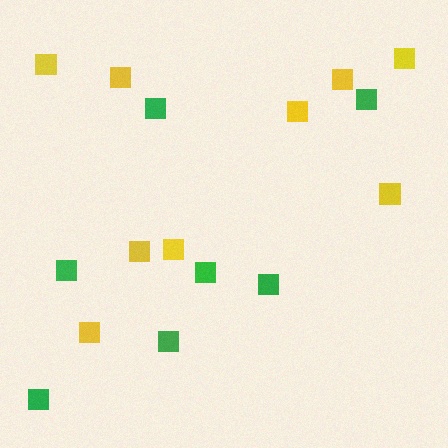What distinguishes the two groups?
There are 2 groups: one group of green squares (7) and one group of yellow squares (9).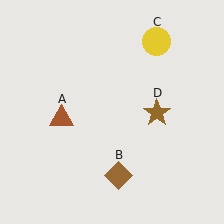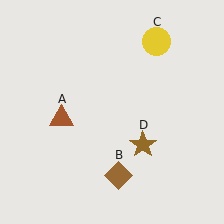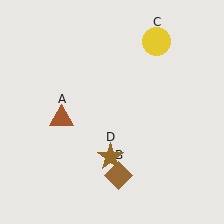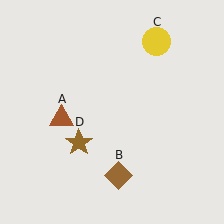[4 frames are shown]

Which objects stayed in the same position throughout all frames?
Brown triangle (object A) and brown diamond (object B) and yellow circle (object C) remained stationary.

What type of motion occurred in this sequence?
The brown star (object D) rotated clockwise around the center of the scene.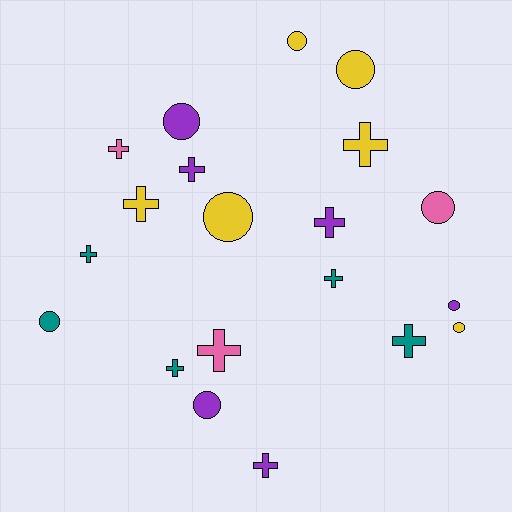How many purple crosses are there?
There are 3 purple crosses.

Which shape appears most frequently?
Cross, with 11 objects.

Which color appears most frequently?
Yellow, with 6 objects.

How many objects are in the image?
There are 20 objects.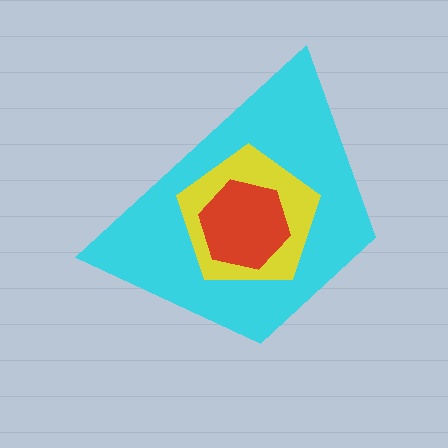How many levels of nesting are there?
3.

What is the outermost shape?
The cyan trapezoid.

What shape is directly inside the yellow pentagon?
The red hexagon.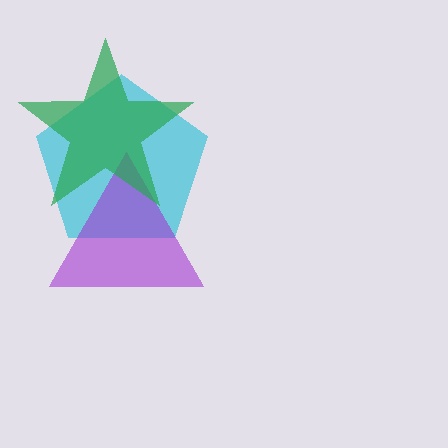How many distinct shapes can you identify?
There are 3 distinct shapes: a cyan pentagon, a purple triangle, a green star.